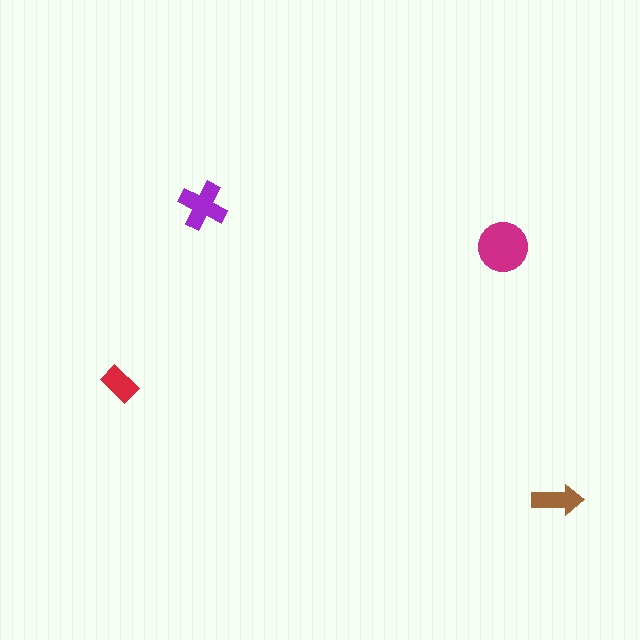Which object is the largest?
The magenta circle.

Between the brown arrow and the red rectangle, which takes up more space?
The brown arrow.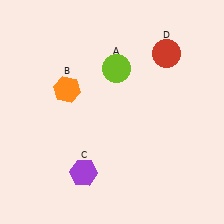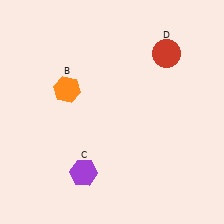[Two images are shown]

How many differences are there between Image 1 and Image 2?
There is 1 difference between the two images.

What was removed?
The lime circle (A) was removed in Image 2.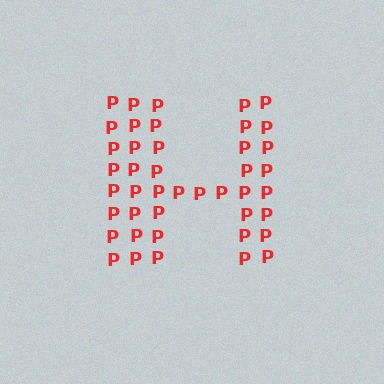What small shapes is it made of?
It is made of small letter P's.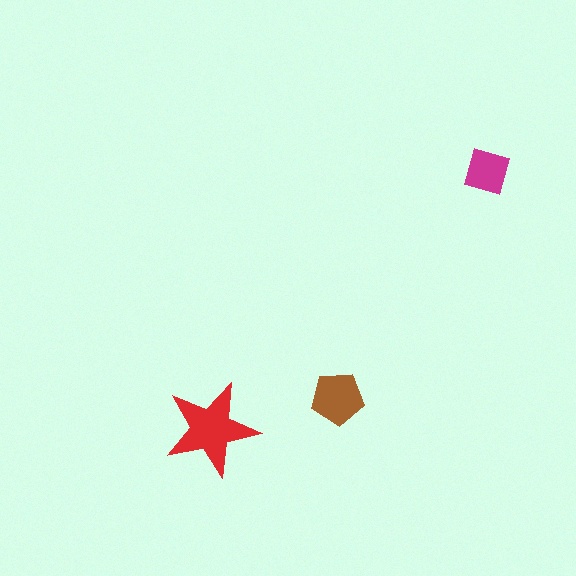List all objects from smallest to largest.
The magenta square, the brown pentagon, the red star.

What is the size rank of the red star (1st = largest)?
1st.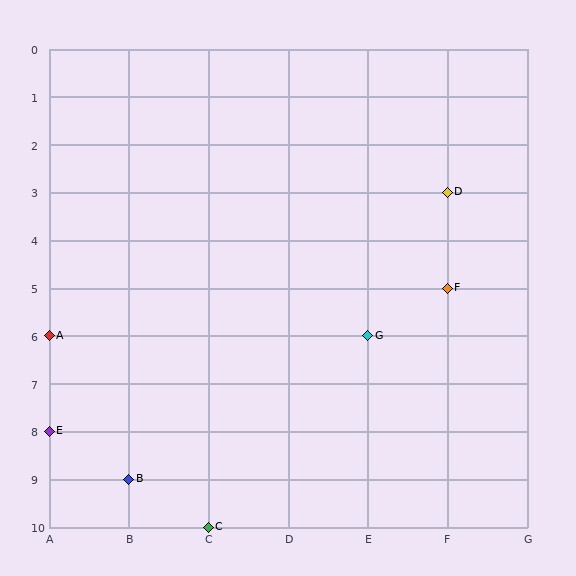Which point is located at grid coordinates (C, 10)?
Point C is at (C, 10).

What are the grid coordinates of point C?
Point C is at grid coordinates (C, 10).